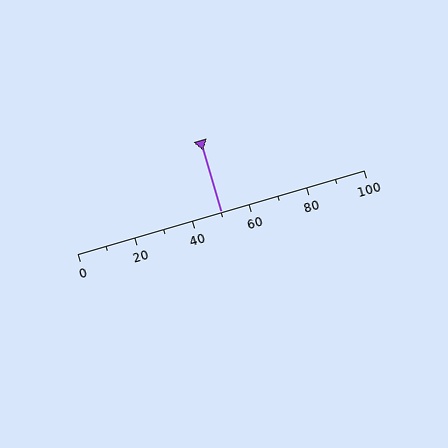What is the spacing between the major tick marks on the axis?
The major ticks are spaced 20 apart.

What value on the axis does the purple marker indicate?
The marker indicates approximately 50.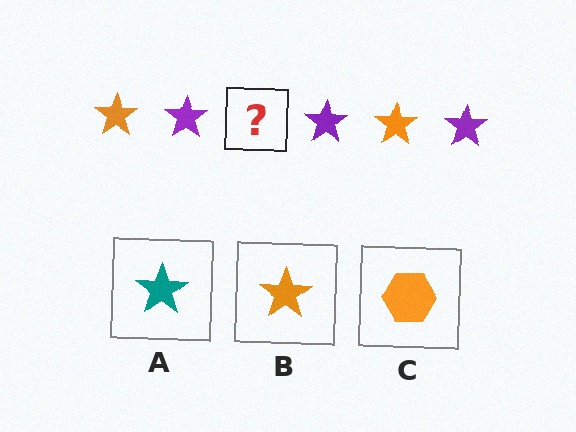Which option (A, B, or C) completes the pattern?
B.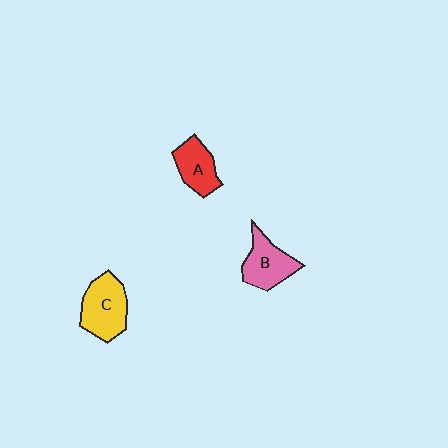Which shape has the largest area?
Shape C (yellow).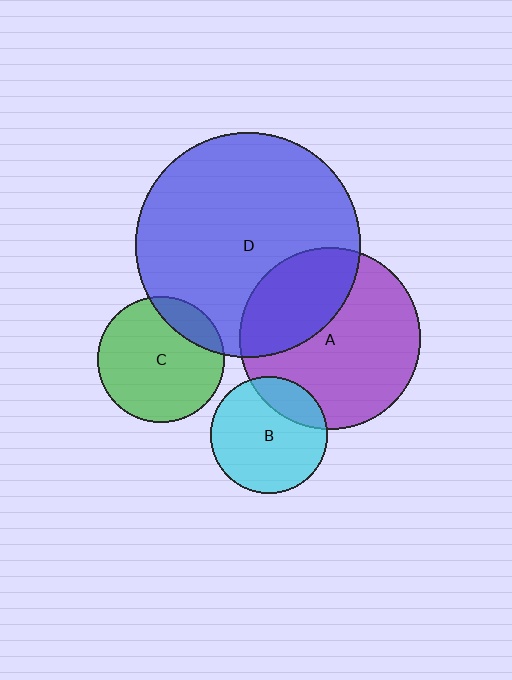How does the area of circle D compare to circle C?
Approximately 3.2 times.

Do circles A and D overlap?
Yes.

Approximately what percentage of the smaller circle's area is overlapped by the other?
Approximately 35%.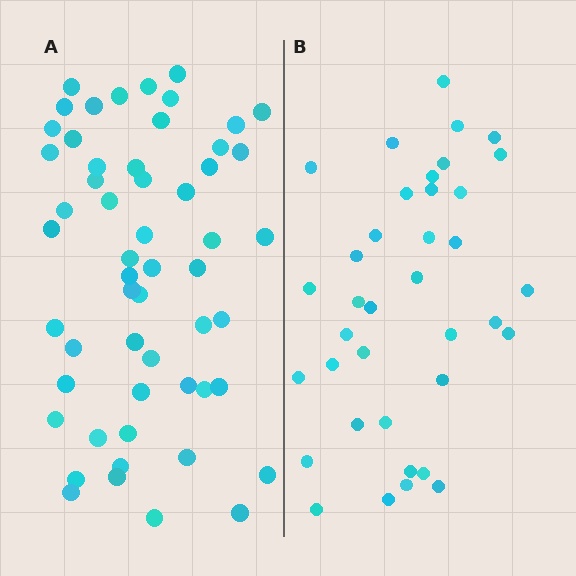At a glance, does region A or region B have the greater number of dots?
Region A (the left region) has more dots.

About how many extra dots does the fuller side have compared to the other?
Region A has approximately 20 more dots than region B.